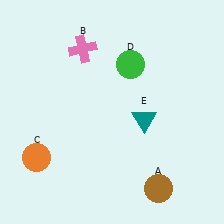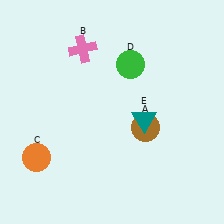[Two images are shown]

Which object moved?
The brown circle (A) moved up.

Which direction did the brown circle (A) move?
The brown circle (A) moved up.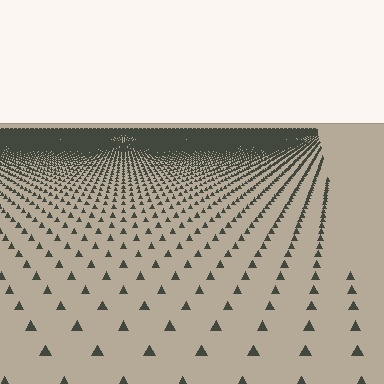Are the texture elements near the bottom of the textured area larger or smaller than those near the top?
Larger. Near the bottom, elements are closer to the viewer and appear at a bigger on-screen size.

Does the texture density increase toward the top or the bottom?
Density increases toward the top.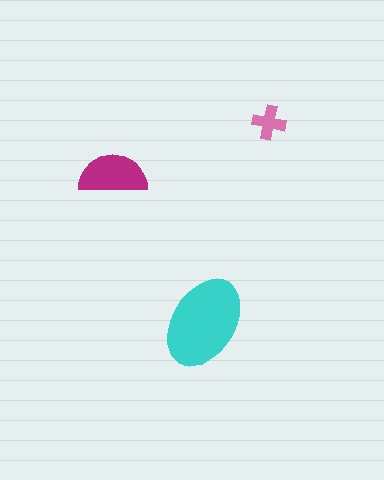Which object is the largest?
The cyan ellipse.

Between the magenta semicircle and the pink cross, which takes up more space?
The magenta semicircle.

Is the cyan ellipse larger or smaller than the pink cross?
Larger.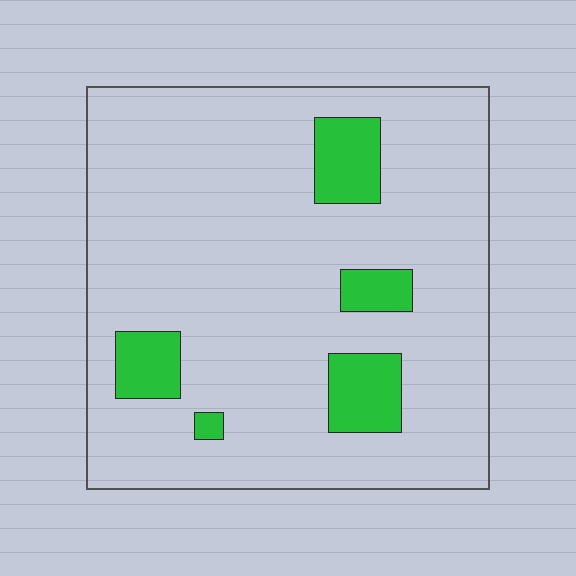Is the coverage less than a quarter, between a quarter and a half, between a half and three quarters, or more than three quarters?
Less than a quarter.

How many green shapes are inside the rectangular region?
5.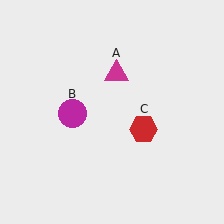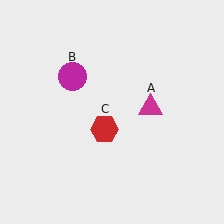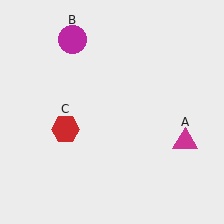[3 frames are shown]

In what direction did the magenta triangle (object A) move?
The magenta triangle (object A) moved down and to the right.